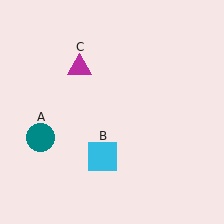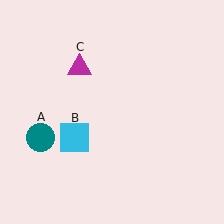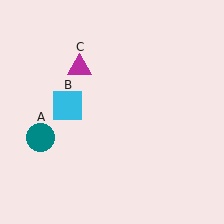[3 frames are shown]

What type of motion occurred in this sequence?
The cyan square (object B) rotated clockwise around the center of the scene.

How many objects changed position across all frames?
1 object changed position: cyan square (object B).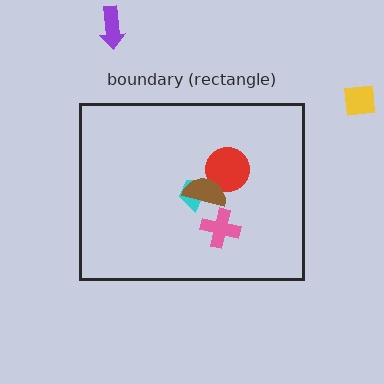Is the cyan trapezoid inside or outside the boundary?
Inside.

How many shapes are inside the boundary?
4 inside, 2 outside.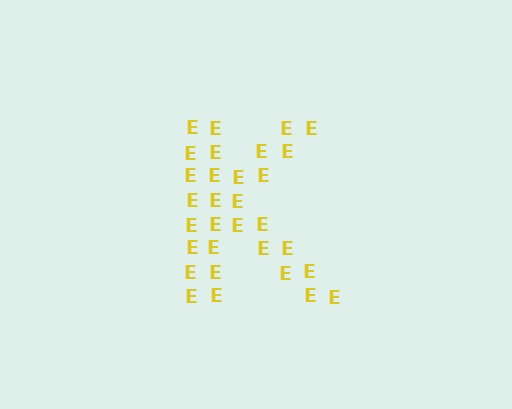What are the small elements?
The small elements are letter E's.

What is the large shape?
The large shape is the letter K.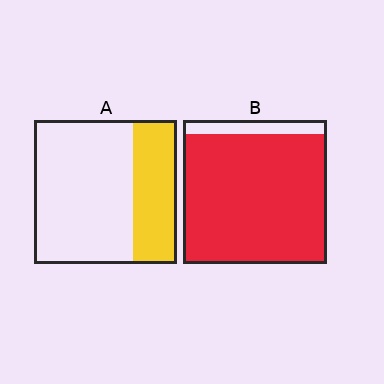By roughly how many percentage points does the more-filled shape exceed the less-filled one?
By roughly 60 percentage points (B over A).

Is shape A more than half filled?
No.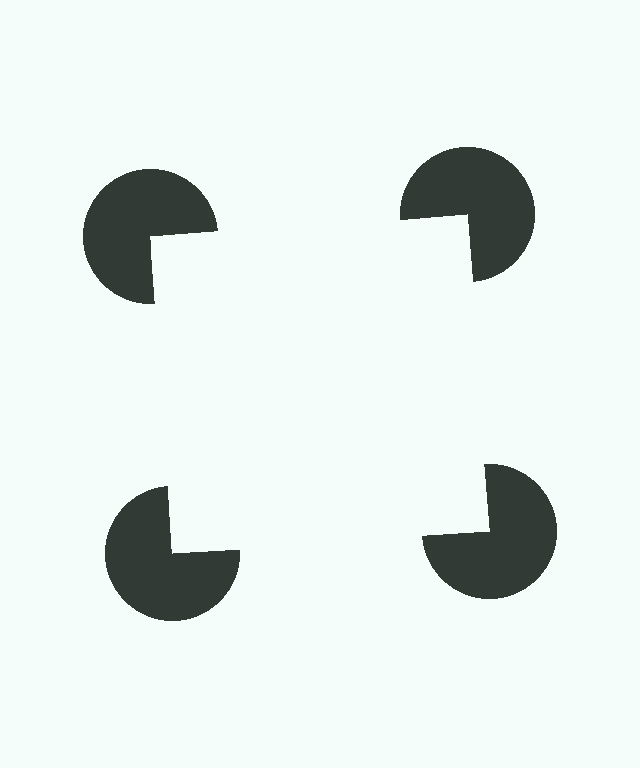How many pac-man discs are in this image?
There are 4 — one at each vertex of the illusory square.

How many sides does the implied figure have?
4 sides.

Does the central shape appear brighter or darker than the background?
It typically appears slightly brighter than the background, even though no actual brightness change is drawn.